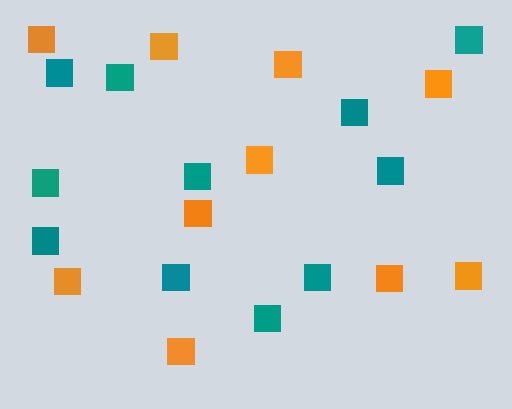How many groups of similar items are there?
There are 2 groups: one group of teal squares (11) and one group of orange squares (10).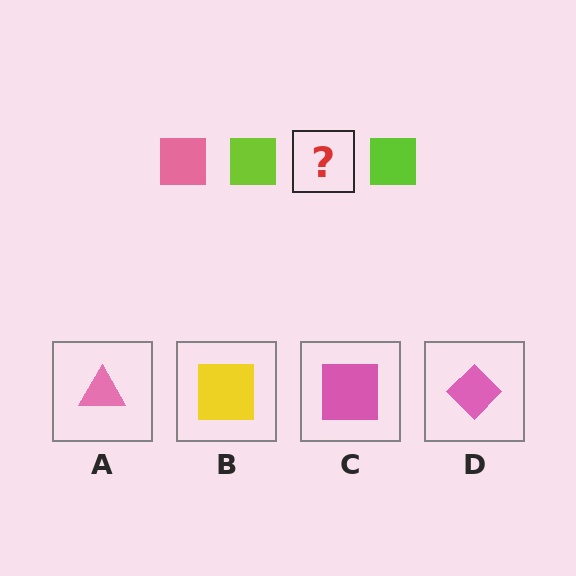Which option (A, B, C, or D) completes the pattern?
C.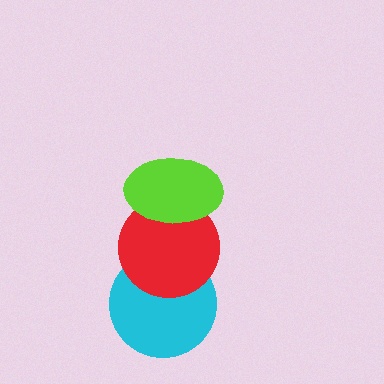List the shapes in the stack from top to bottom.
From top to bottom: the lime ellipse, the red circle, the cyan circle.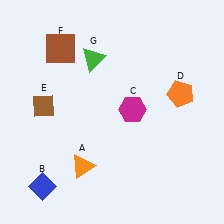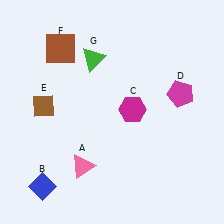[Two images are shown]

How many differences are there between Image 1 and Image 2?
There are 2 differences between the two images.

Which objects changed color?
A changed from orange to pink. D changed from orange to magenta.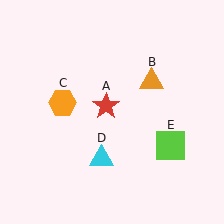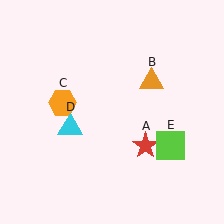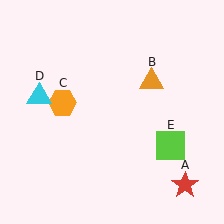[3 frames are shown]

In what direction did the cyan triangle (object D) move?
The cyan triangle (object D) moved up and to the left.